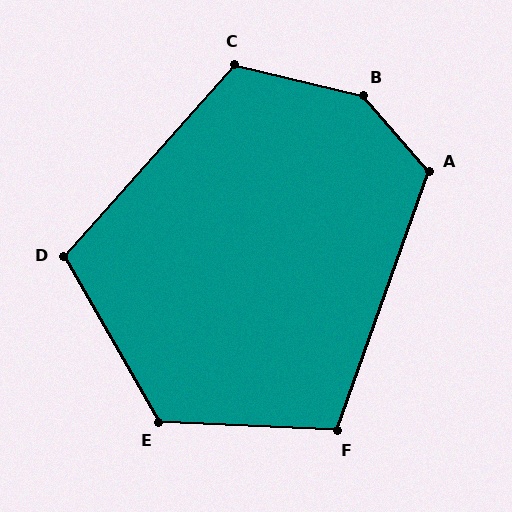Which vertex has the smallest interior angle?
F, at approximately 107 degrees.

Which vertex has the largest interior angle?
B, at approximately 145 degrees.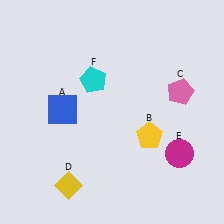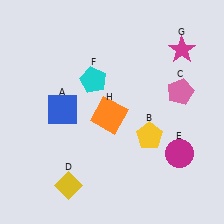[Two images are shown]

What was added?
A magenta star (G), an orange square (H) were added in Image 2.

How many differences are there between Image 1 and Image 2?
There are 2 differences between the two images.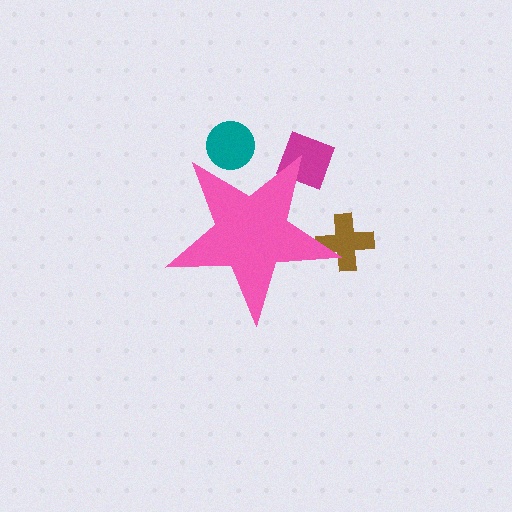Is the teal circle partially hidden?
Yes, the teal circle is partially hidden behind the pink star.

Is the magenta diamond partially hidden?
Yes, the magenta diamond is partially hidden behind the pink star.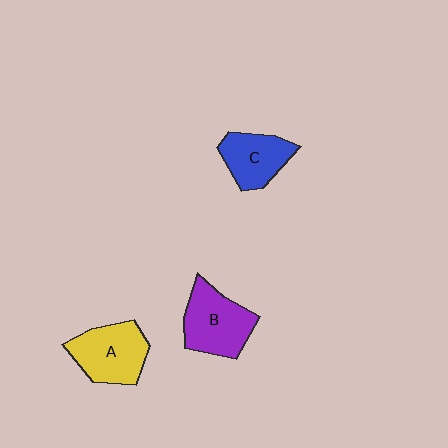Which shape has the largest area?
Shape B (purple).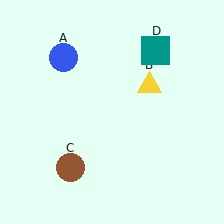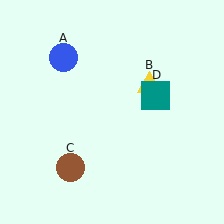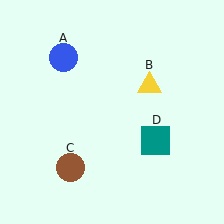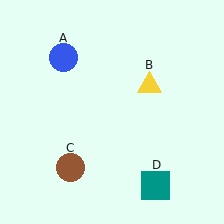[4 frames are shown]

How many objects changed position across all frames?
1 object changed position: teal square (object D).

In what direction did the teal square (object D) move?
The teal square (object D) moved down.